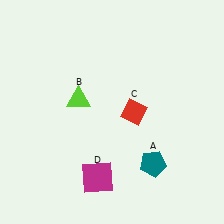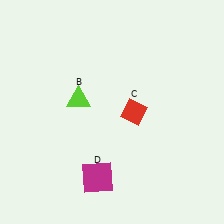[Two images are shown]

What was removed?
The teal pentagon (A) was removed in Image 2.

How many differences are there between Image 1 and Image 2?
There is 1 difference between the two images.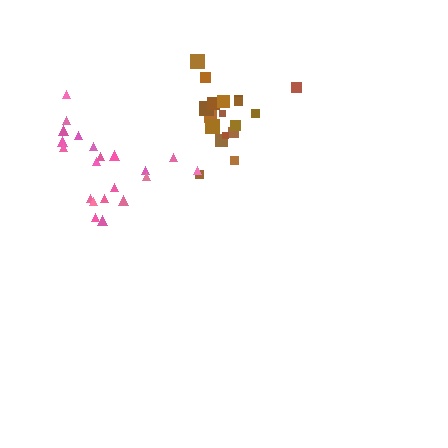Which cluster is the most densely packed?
Brown.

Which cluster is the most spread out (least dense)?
Pink.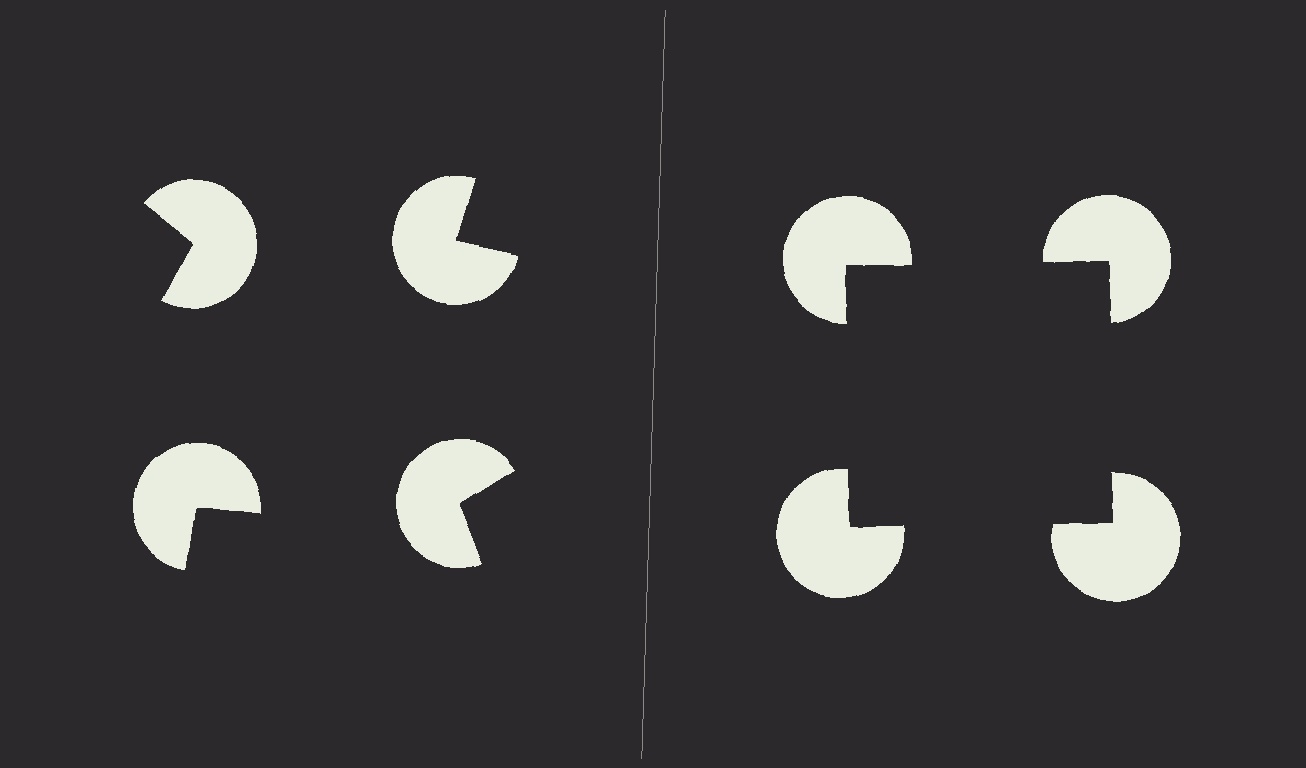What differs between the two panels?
The pac-man discs are positioned identically on both sides; only the wedge orientations differ. On the right they align to a square; on the left they are misaligned.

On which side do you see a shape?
An illusory square appears on the right side. On the left side the wedge cuts are rotated, so no coherent shape forms.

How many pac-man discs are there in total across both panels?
8 — 4 on each side.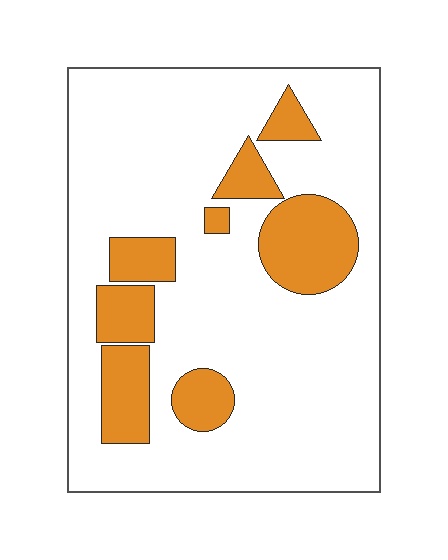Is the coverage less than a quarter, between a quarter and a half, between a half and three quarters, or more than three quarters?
Less than a quarter.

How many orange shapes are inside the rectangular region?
8.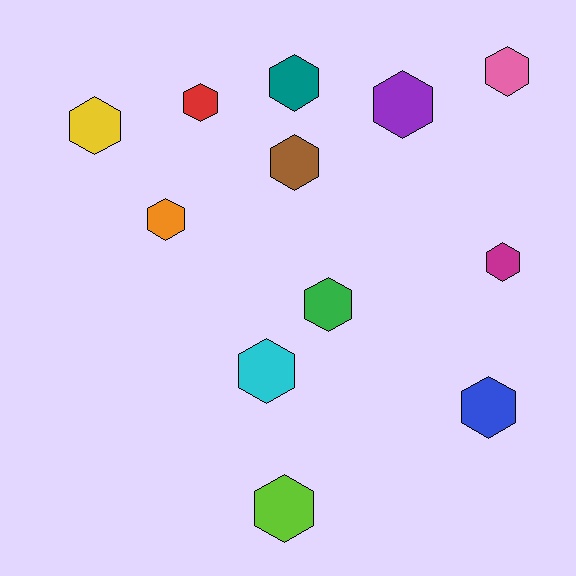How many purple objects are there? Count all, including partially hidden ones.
There is 1 purple object.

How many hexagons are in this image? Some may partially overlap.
There are 12 hexagons.